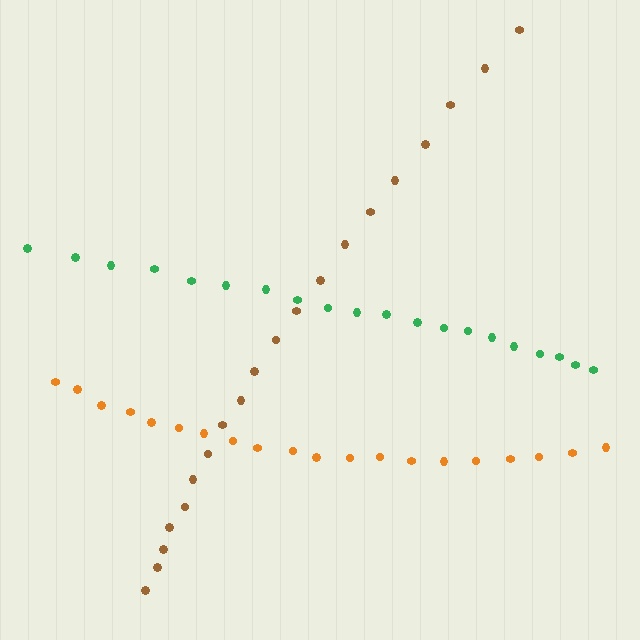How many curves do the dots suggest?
There are 3 distinct paths.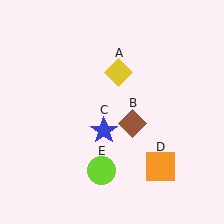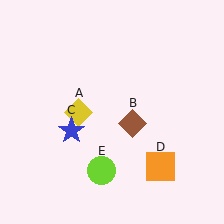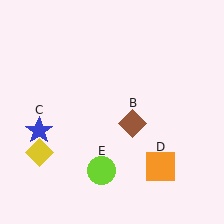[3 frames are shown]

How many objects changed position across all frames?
2 objects changed position: yellow diamond (object A), blue star (object C).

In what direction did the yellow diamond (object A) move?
The yellow diamond (object A) moved down and to the left.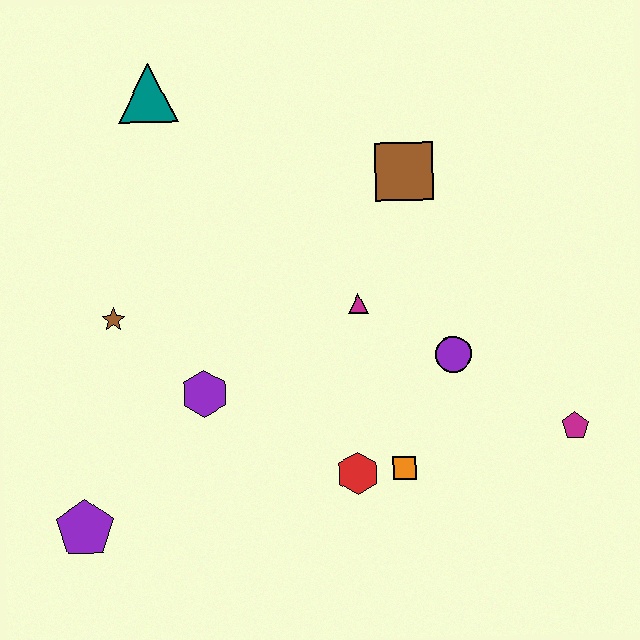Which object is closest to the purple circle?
The magenta triangle is closest to the purple circle.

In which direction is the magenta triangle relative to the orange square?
The magenta triangle is above the orange square.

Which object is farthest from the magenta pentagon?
The teal triangle is farthest from the magenta pentagon.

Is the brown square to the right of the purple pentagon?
Yes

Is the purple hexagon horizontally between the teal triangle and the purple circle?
Yes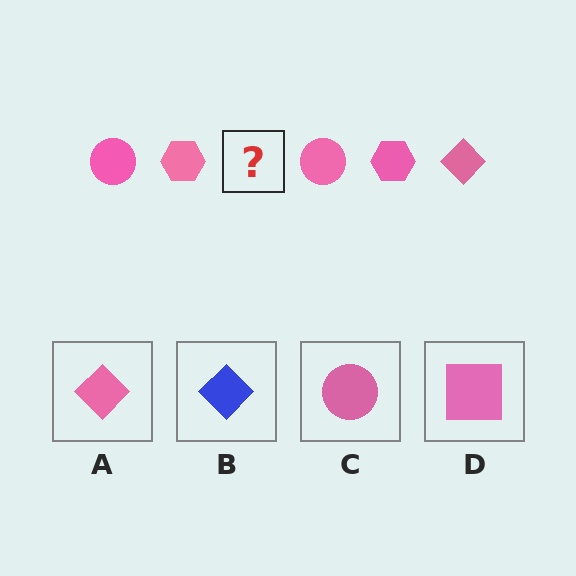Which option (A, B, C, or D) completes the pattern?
A.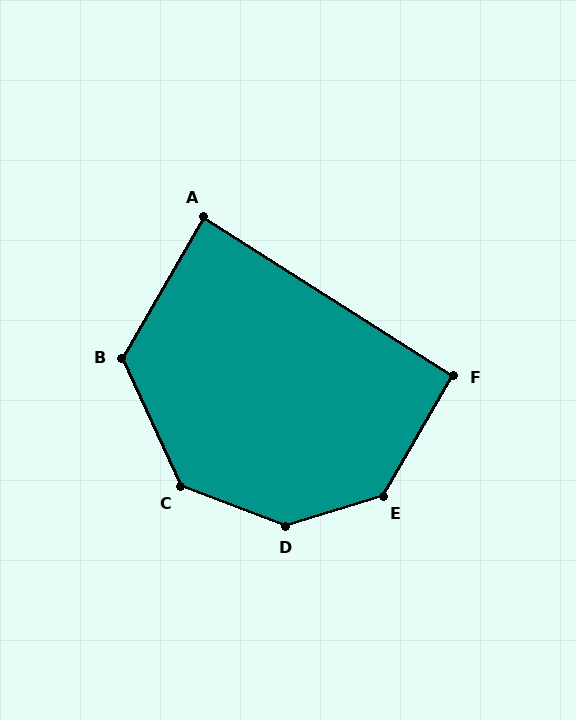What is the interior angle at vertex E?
Approximately 137 degrees (obtuse).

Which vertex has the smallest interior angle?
A, at approximately 88 degrees.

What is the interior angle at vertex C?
Approximately 135 degrees (obtuse).